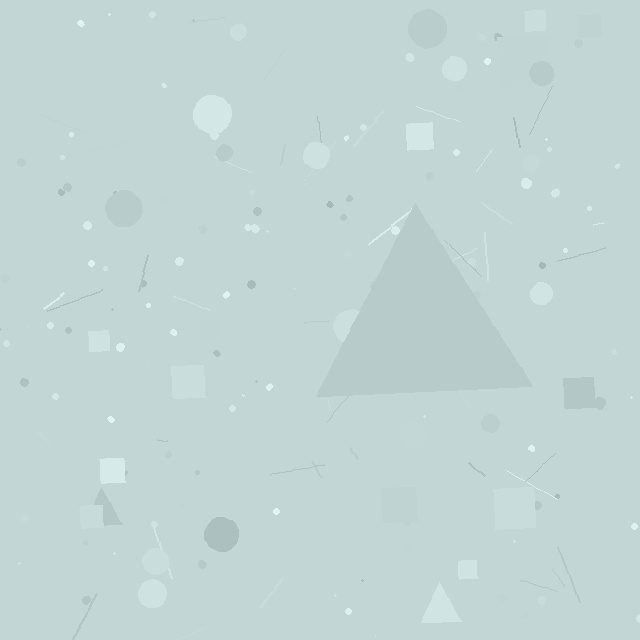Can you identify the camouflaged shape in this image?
The camouflaged shape is a triangle.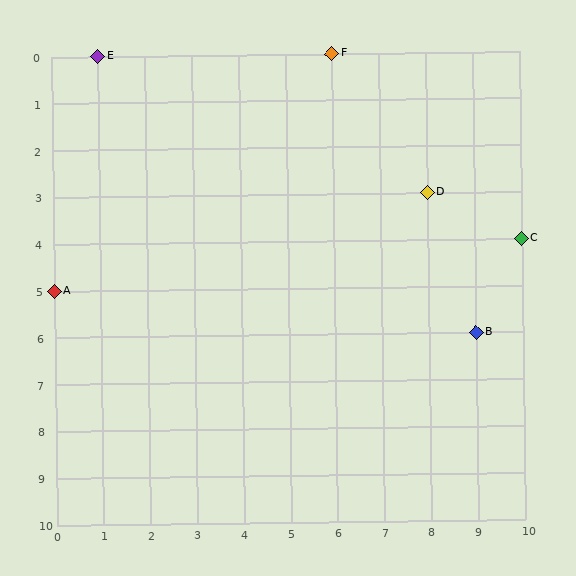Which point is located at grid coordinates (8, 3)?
Point D is at (8, 3).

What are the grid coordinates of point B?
Point B is at grid coordinates (9, 6).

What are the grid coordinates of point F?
Point F is at grid coordinates (6, 0).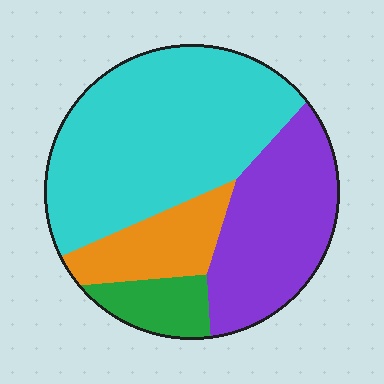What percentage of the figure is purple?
Purple covers about 30% of the figure.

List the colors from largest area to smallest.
From largest to smallest: cyan, purple, orange, green.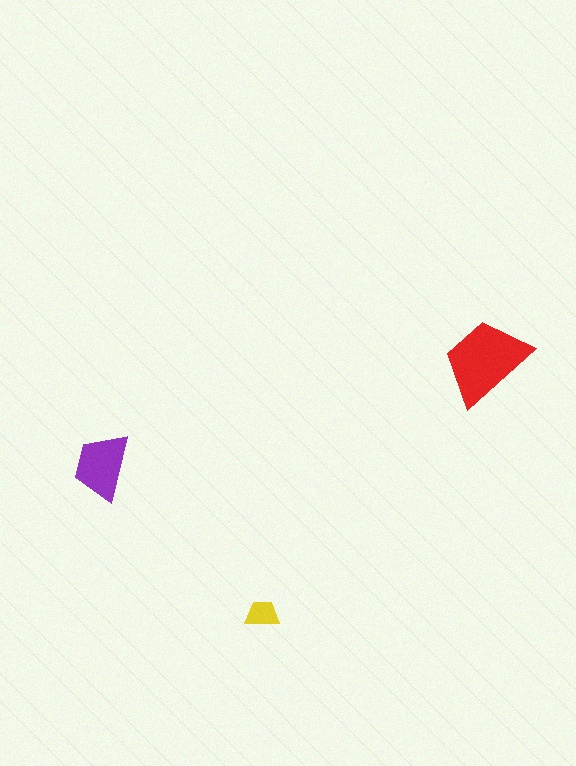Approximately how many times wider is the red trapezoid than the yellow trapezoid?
About 2.5 times wider.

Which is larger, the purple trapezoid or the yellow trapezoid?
The purple one.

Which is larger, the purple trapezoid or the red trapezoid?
The red one.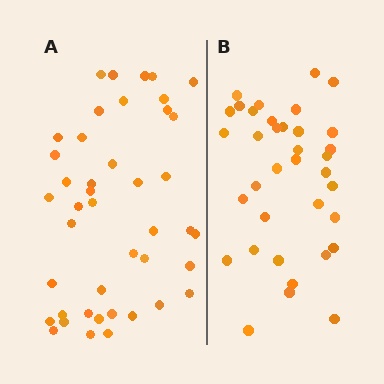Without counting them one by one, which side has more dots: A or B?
Region A (the left region) has more dots.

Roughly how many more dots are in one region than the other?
Region A has roughly 8 or so more dots than region B.